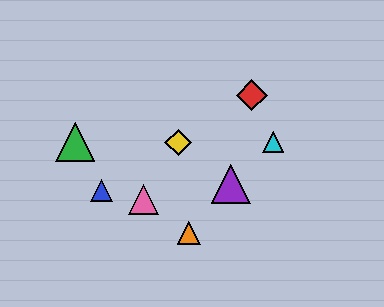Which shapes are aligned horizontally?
The green triangle, the yellow diamond, the cyan triangle are aligned horizontally.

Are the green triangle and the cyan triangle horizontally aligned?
Yes, both are at y≈142.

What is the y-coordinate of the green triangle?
The green triangle is at y≈142.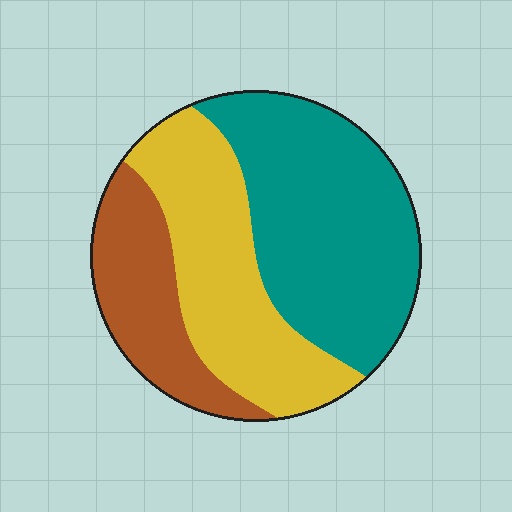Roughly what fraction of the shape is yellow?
Yellow takes up between a third and a half of the shape.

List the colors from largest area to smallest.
From largest to smallest: teal, yellow, brown.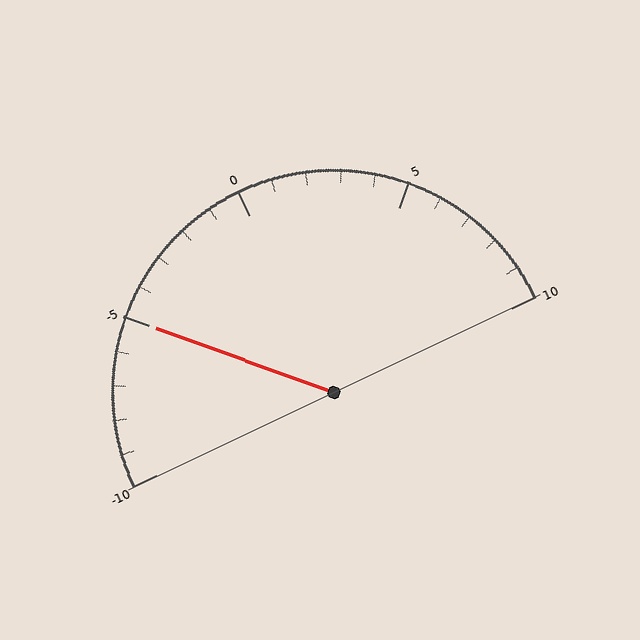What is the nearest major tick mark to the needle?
The nearest major tick mark is -5.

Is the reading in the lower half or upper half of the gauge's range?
The reading is in the lower half of the range (-10 to 10).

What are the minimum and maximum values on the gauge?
The gauge ranges from -10 to 10.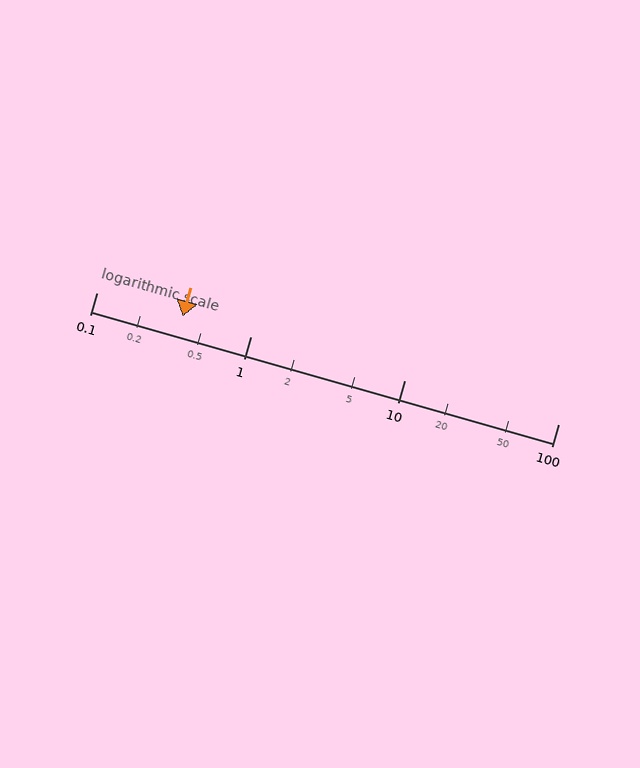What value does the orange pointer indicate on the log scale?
The pointer indicates approximately 0.36.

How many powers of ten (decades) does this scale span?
The scale spans 3 decades, from 0.1 to 100.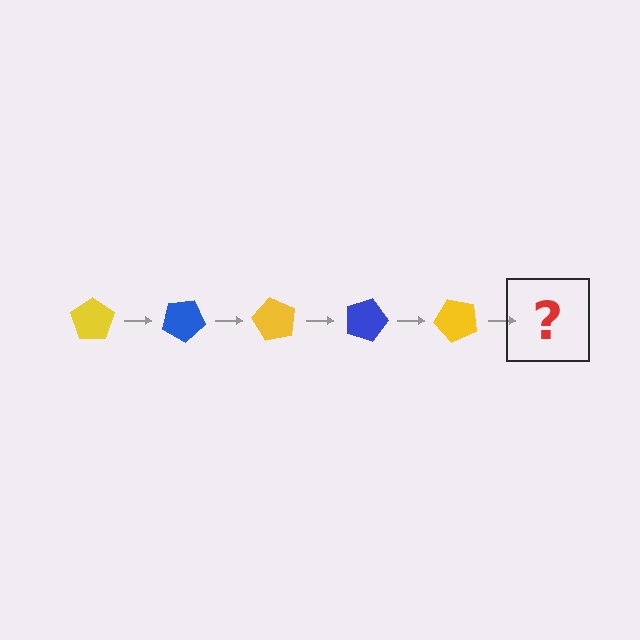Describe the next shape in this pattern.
It should be a blue pentagon, rotated 150 degrees from the start.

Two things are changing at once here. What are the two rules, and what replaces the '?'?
The two rules are that it rotates 30 degrees each step and the color cycles through yellow and blue. The '?' should be a blue pentagon, rotated 150 degrees from the start.